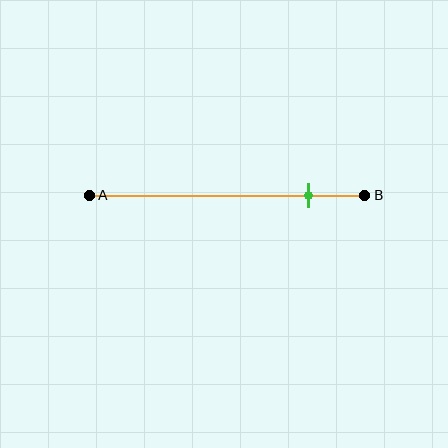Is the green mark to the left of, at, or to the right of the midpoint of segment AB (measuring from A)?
The green mark is to the right of the midpoint of segment AB.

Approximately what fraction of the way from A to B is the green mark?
The green mark is approximately 80% of the way from A to B.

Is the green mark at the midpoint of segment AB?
No, the mark is at about 80% from A, not at the 50% midpoint.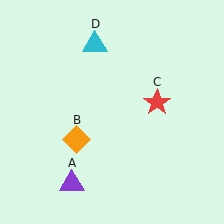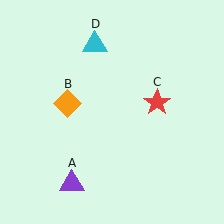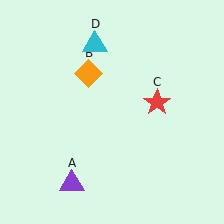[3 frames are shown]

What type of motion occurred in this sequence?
The orange diamond (object B) rotated clockwise around the center of the scene.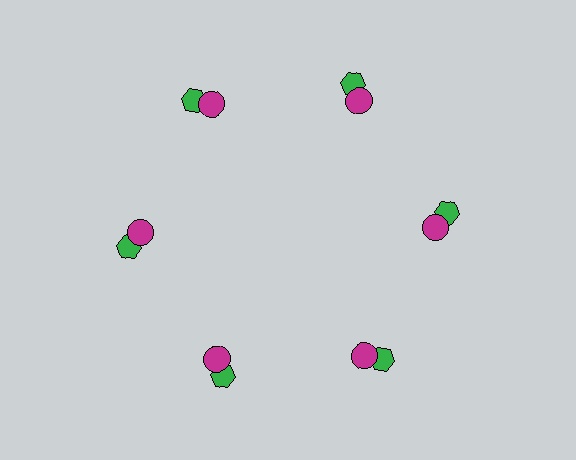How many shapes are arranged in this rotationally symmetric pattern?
There are 12 shapes, arranged in 6 groups of 2.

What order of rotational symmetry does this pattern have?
This pattern has 6-fold rotational symmetry.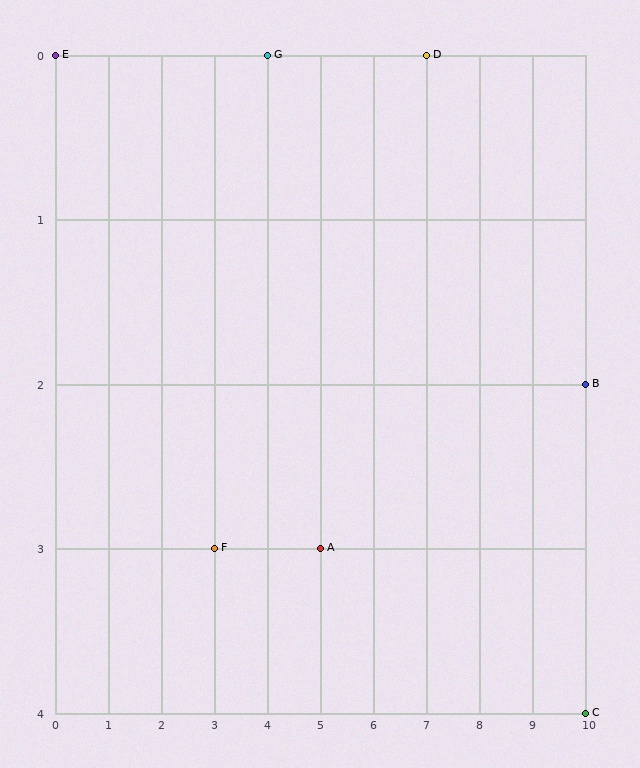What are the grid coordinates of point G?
Point G is at grid coordinates (4, 0).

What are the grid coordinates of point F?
Point F is at grid coordinates (3, 3).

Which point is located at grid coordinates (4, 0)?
Point G is at (4, 0).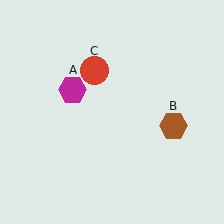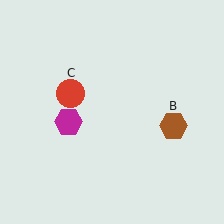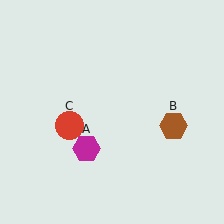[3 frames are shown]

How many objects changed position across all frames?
2 objects changed position: magenta hexagon (object A), red circle (object C).